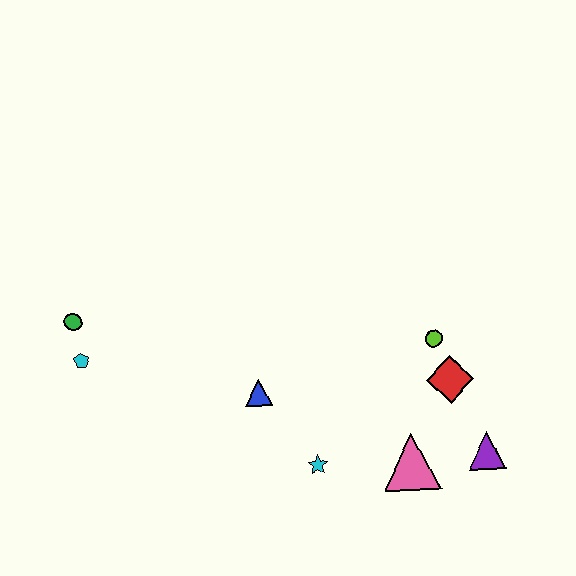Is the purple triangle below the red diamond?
Yes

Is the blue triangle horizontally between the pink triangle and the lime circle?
No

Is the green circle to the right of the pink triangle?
No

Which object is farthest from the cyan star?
The green circle is farthest from the cyan star.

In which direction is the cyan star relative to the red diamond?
The cyan star is to the left of the red diamond.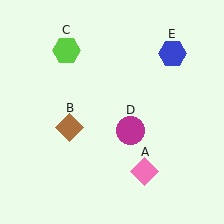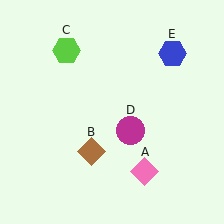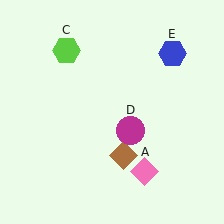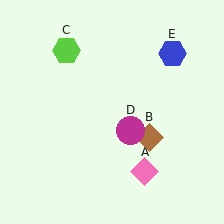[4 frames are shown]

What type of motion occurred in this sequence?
The brown diamond (object B) rotated counterclockwise around the center of the scene.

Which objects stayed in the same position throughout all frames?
Pink diamond (object A) and lime hexagon (object C) and magenta circle (object D) and blue hexagon (object E) remained stationary.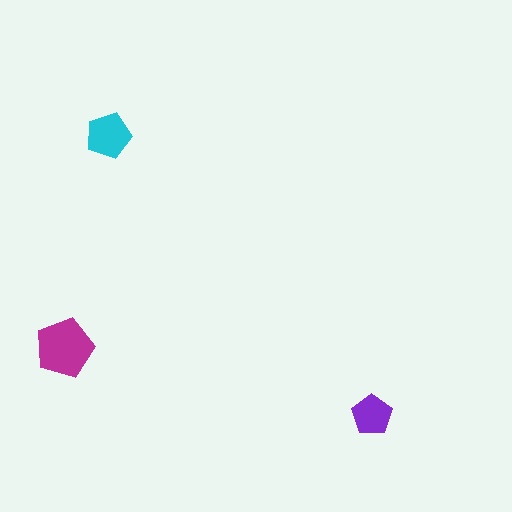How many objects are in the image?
There are 3 objects in the image.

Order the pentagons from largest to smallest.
the magenta one, the cyan one, the purple one.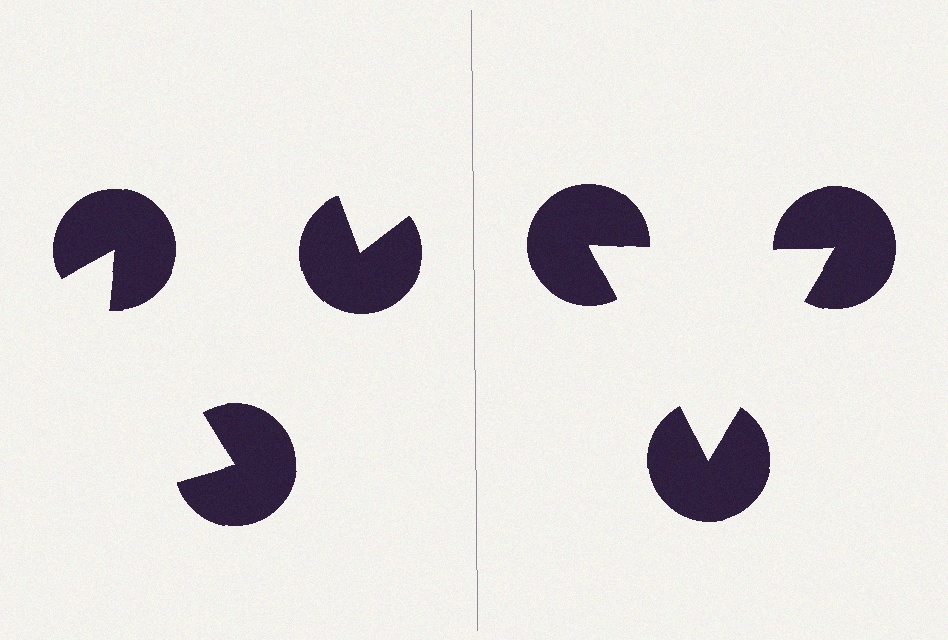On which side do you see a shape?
An illusory triangle appears on the right side. On the left side the wedge cuts are rotated, so no coherent shape forms.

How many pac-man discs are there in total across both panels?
6 — 3 on each side.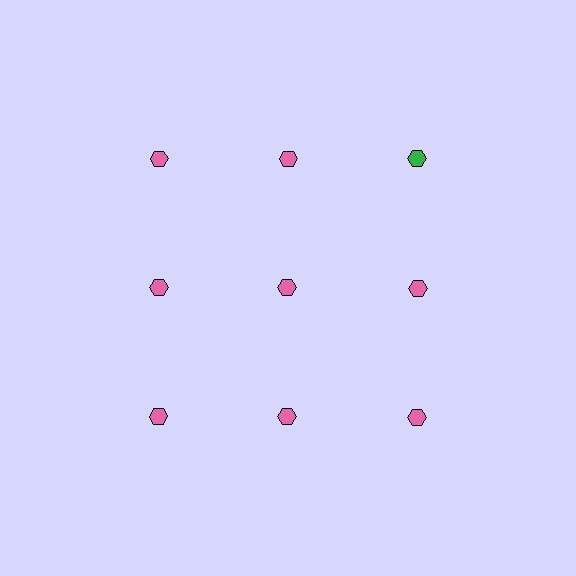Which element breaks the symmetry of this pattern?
The green hexagon in the top row, center column breaks the symmetry. All other shapes are pink hexagons.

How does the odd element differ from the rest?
It has a different color: green instead of pink.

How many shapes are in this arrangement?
There are 9 shapes arranged in a grid pattern.